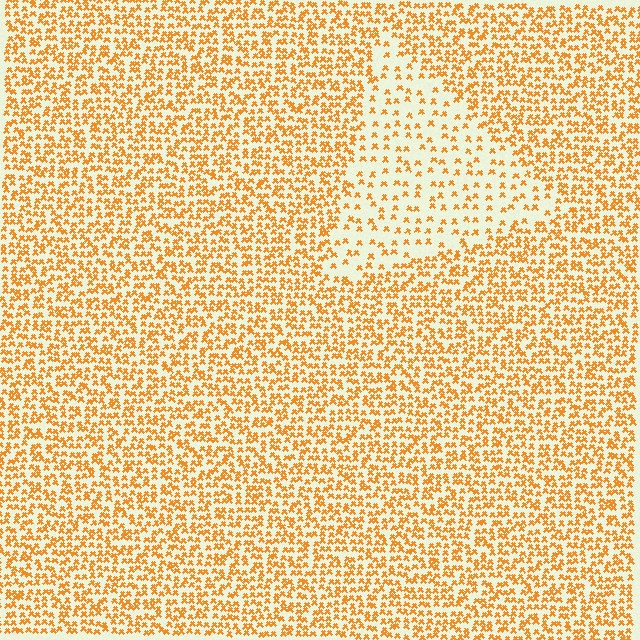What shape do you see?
I see a triangle.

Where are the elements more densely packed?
The elements are more densely packed outside the triangle boundary.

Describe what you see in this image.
The image contains small orange elements arranged at two different densities. A triangle-shaped region is visible where the elements are less densely packed than the surrounding area.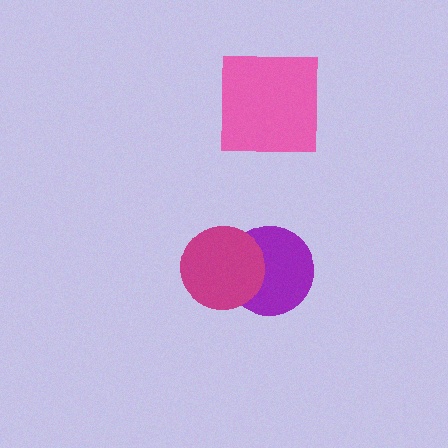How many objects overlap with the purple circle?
1 object overlaps with the purple circle.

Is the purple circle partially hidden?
Yes, it is partially covered by another shape.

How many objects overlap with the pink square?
0 objects overlap with the pink square.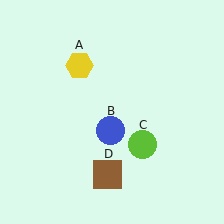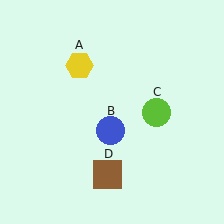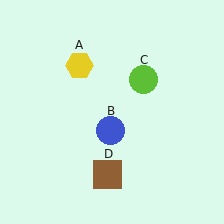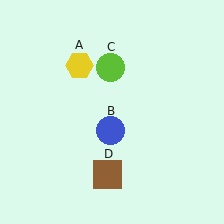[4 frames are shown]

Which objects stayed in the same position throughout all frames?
Yellow hexagon (object A) and blue circle (object B) and brown square (object D) remained stationary.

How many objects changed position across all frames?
1 object changed position: lime circle (object C).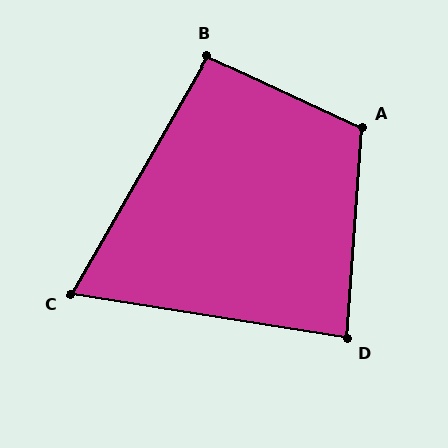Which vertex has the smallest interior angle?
C, at approximately 69 degrees.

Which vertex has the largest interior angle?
A, at approximately 111 degrees.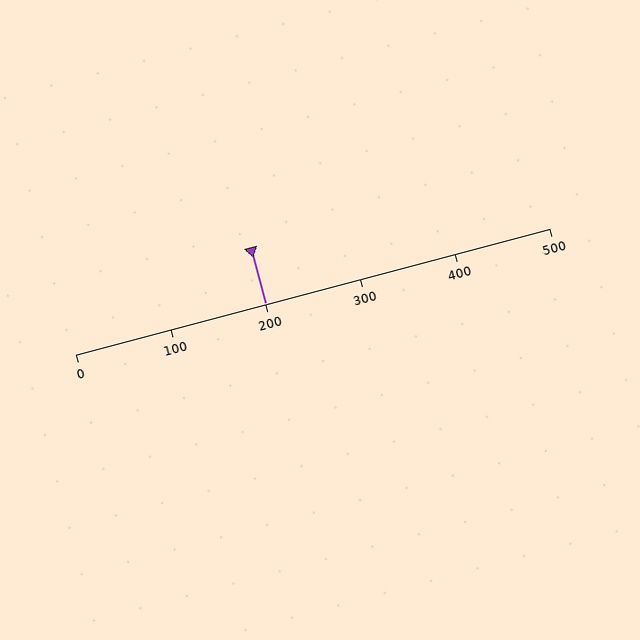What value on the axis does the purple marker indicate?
The marker indicates approximately 200.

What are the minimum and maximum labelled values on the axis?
The axis runs from 0 to 500.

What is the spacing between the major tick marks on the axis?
The major ticks are spaced 100 apart.